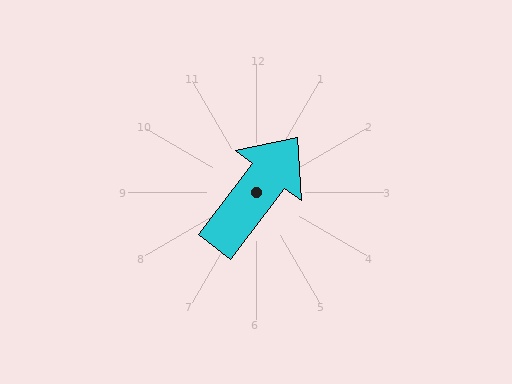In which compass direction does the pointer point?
Northeast.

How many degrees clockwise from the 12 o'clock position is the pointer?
Approximately 37 degrees.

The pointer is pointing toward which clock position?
Roughly 1 o'clock.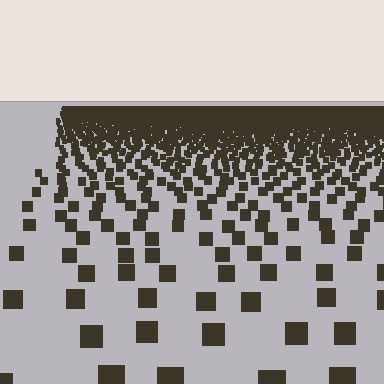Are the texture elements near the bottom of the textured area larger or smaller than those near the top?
Larger. Near the bottom, elements are closer to the viewer and appear at a bigger on-screen size.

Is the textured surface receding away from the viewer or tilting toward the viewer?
The surface is receding away from the viewer. Texture elements get smaller and denser toward the top.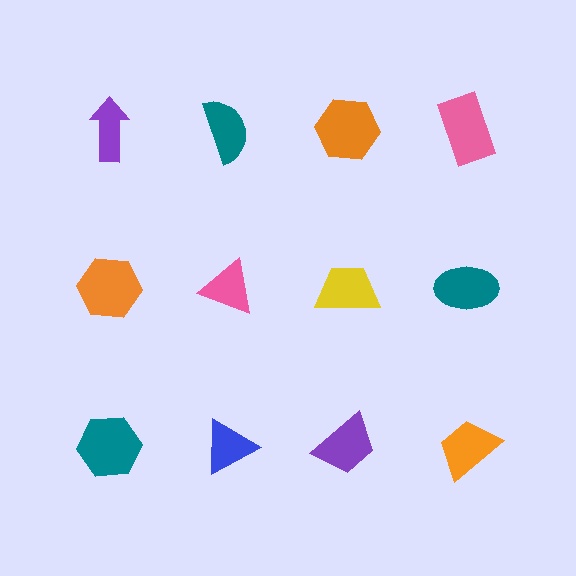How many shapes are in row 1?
4 shapes.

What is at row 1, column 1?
A purple arrow.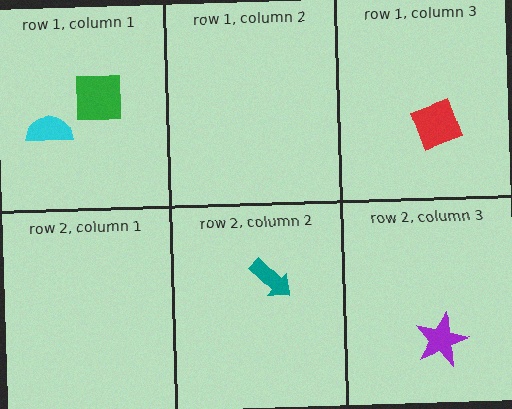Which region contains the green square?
The row 1, column 1 region.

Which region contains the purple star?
The row 2, column 3 region.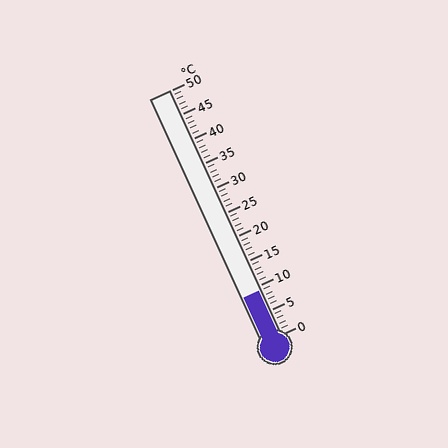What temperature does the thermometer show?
The thermometer shows approximately 9°C.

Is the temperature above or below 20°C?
The temperature is below 20°C.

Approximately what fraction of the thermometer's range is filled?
The thermometer is filled to approximately 20% of its range.